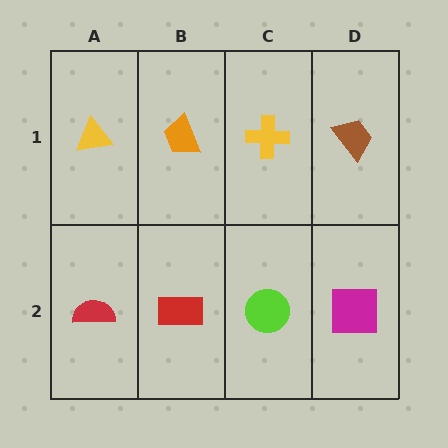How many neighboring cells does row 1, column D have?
2.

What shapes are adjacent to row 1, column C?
A lime circle (row 2, column C), an orange trapezoid (row 1, column B), a brown trapezoid (row 1, column D).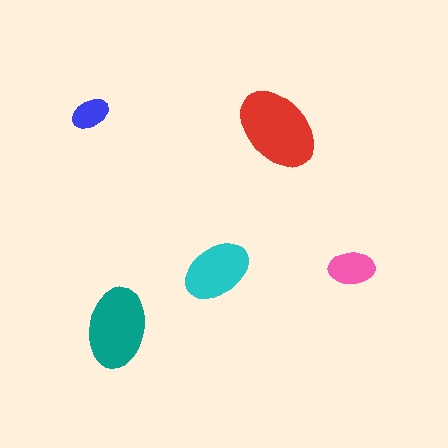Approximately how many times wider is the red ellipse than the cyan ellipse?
About 1.5 times wider.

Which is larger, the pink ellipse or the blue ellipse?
The pink one.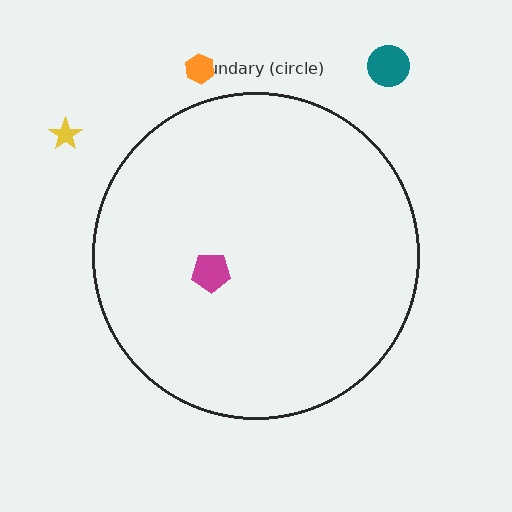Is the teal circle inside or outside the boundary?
Outside.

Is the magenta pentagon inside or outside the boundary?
Inside.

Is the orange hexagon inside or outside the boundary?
Outside.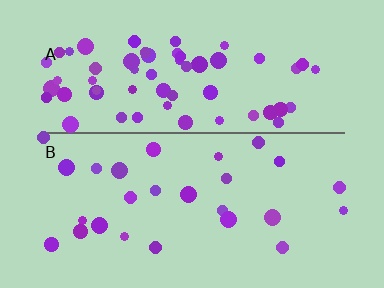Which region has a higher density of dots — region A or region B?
A (the top).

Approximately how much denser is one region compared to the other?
Approximately 2.4× — region A over region B.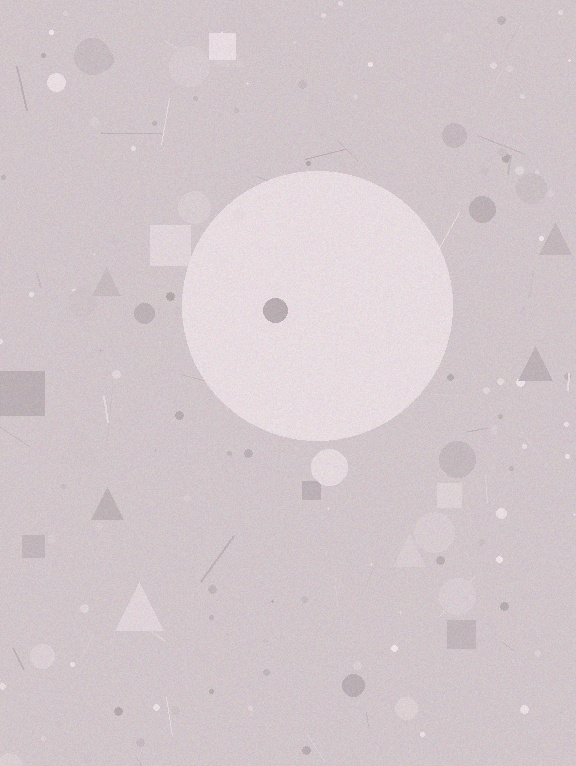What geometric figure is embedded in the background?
A circle is embedded in the background.